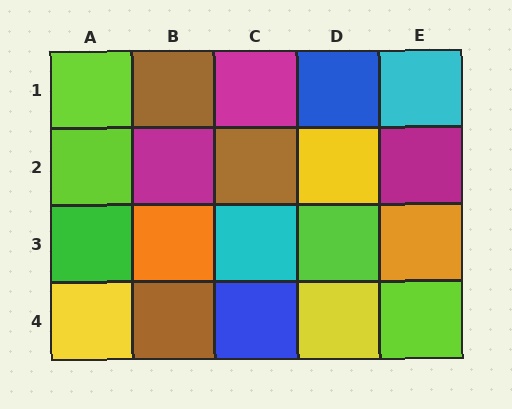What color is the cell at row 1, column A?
Lime.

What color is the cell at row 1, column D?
Blue.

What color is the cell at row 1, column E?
Cyan.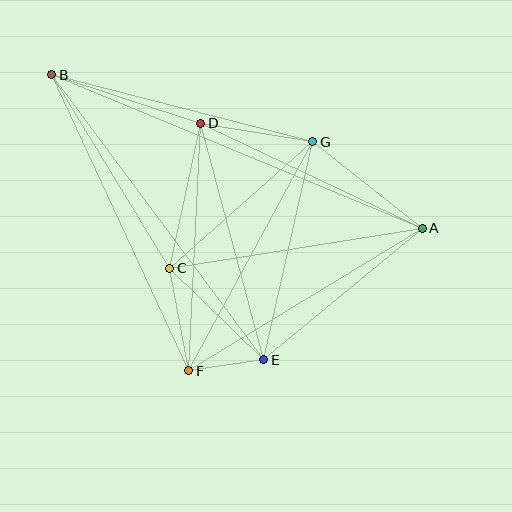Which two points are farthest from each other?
Points A and B are farthest from each other.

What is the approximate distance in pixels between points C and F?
The distance between C and F is approximately 104 pixels.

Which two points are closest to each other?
Points E and F are closest to each other.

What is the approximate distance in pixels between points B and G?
The distance between B and G is approximately 269 pixels.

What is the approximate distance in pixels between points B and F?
The distance between B and F is approximately 326 pixels.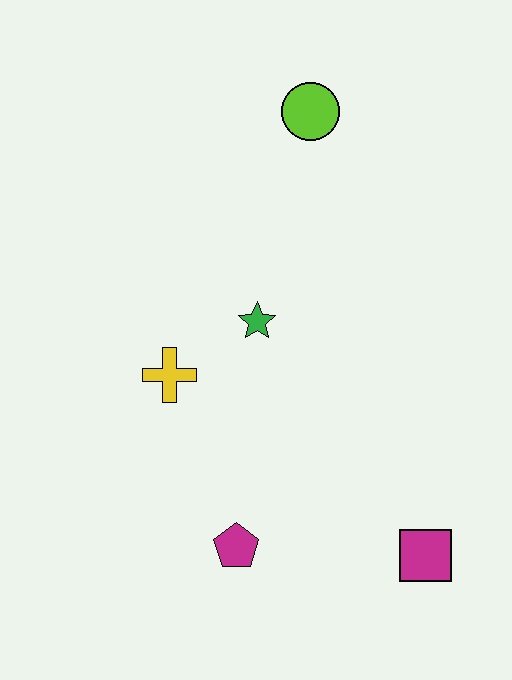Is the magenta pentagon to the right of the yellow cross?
Yes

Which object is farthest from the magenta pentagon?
The lime circle is farthest from the magenta pentagon.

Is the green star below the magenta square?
No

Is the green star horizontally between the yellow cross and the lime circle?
Yes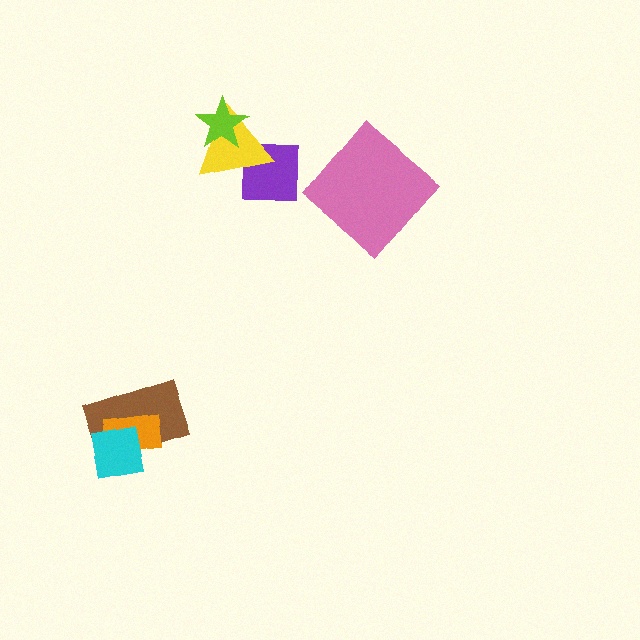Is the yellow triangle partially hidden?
Yes, it is partially covered by another shape.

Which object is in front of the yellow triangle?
The lime star is in front of the yellow triangle.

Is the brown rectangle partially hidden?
Yes, it is partially covered by another shape.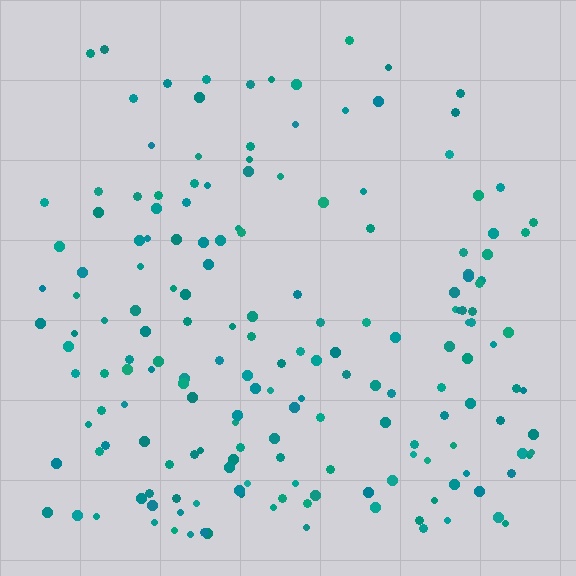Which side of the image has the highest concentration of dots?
The bottom.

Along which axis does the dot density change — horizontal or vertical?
Vertical.